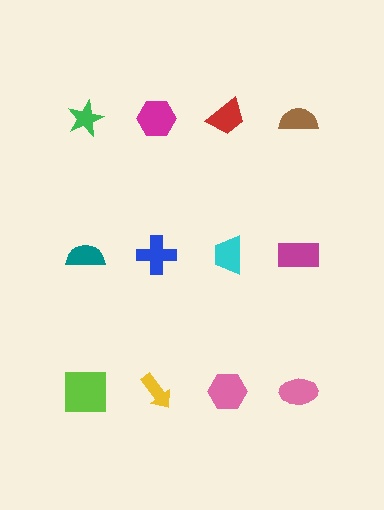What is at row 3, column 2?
A yellow arrow.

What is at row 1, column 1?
A green star.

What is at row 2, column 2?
A blue cross.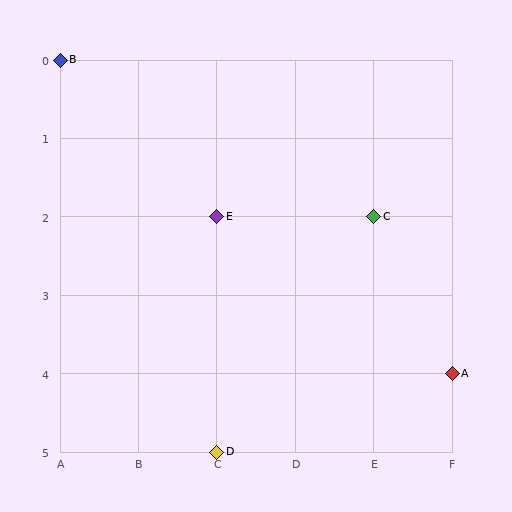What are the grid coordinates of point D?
Point D is at grid coordinates (C, 5).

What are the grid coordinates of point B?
Point B is at grid coordinates (A, 0).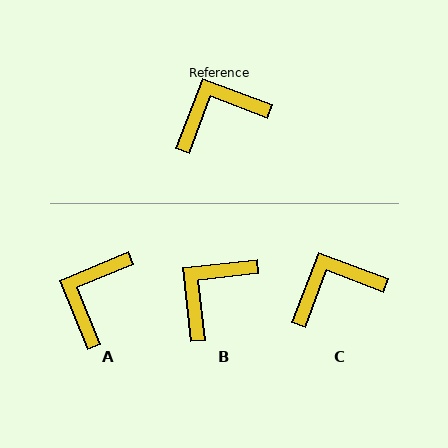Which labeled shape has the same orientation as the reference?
C.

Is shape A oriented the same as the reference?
No, it is off by about 43 degrees.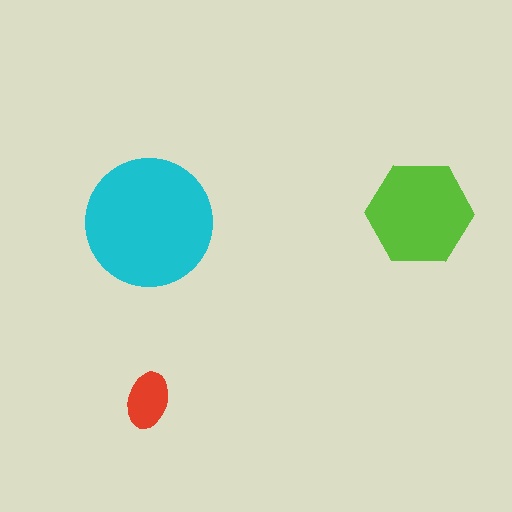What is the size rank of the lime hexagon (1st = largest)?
2nd.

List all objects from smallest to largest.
The red ellipse, the lime hexagon, the cyan circle.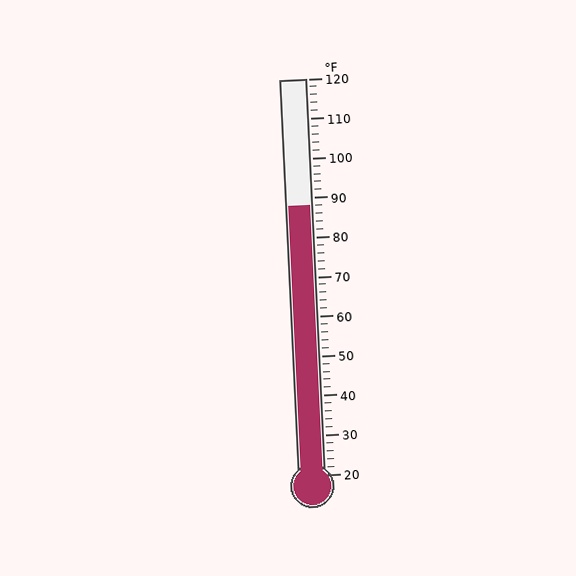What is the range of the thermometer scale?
The thermometer scale ranges from 20°F to 120°F.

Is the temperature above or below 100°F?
The temperature is below 100°F.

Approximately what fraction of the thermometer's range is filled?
The thermometer is filled to approximately 70% of its range.